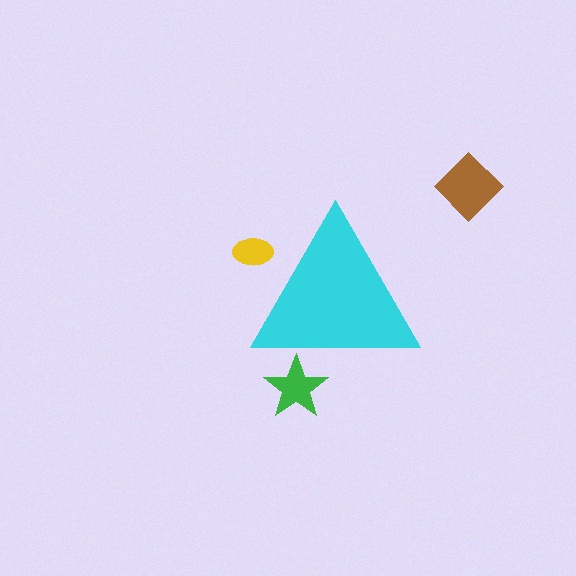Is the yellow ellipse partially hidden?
Yes, the yellow ellipse is partially hidden behind the cyan triangle.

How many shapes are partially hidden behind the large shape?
2 shapes are partially hidden.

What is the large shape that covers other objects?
A cyan triangle.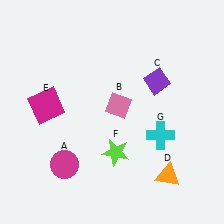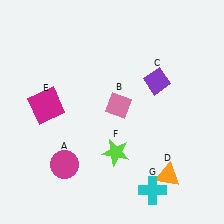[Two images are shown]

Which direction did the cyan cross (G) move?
The cyan cross (G) moved down.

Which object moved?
The cyan cross (G) moved down.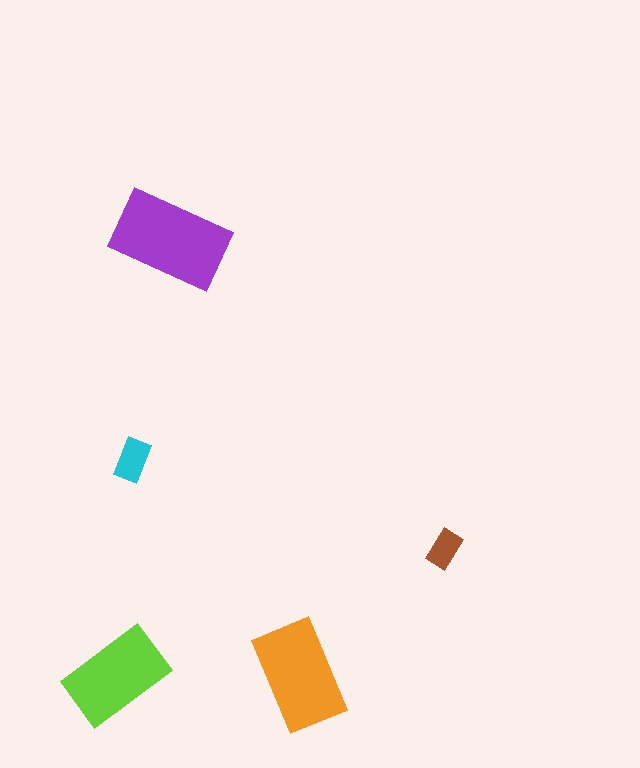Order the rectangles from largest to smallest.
the purple one, the orange one, the lime one, the cyan one, the brown one.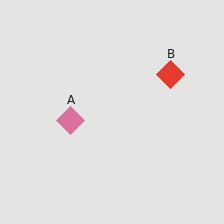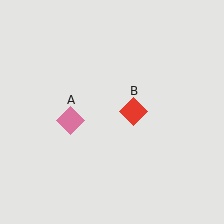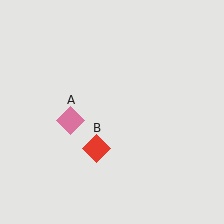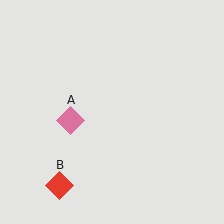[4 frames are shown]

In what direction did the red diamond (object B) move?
The red diamond (object B) moved down and to the left.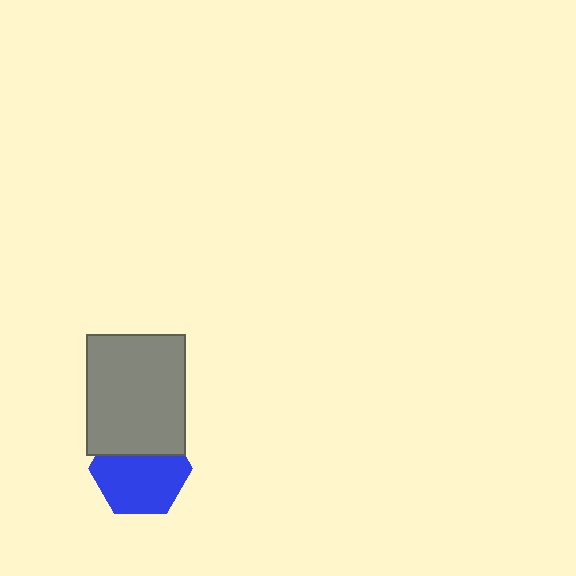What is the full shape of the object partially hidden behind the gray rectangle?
The partially hidden object is a blue hexagon.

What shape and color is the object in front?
The object in front is a gray rectangle.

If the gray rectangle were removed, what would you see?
You would see the complete blue hexagon.